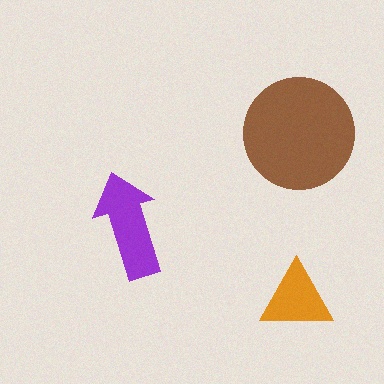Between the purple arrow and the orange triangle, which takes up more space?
The purple arrow.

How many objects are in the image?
There are 3 objects in the image.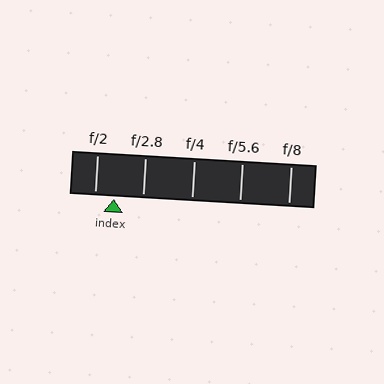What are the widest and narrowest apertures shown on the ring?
The widest aperture shown is f/2 and the narrowest is f/8.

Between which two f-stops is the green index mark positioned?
The index mark is between f/2 and f/2.8.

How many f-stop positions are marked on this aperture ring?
There are 5 f-stop positions marked.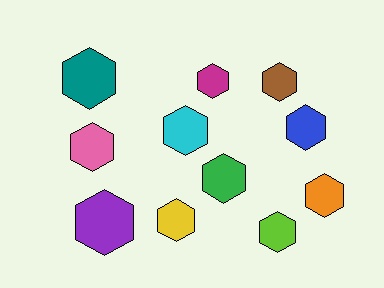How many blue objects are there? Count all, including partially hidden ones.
There is 1 blue object.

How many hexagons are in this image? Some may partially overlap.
There are 11 hexagons.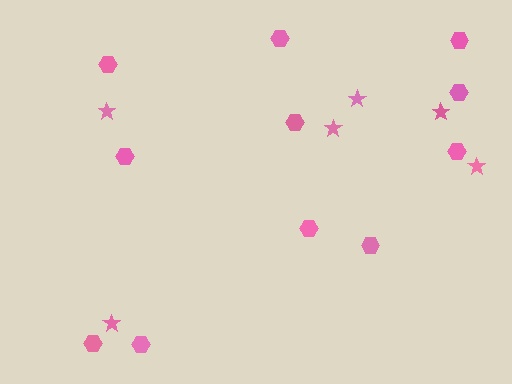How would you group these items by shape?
There are 2 groups: one group of stars (6) and one group of hexagons (11).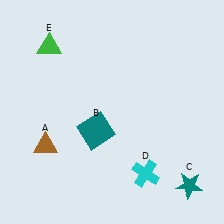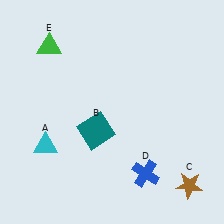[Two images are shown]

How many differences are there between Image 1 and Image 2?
There are 3 differences between the two images.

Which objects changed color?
A changed from brown to cyan. C changed from teal to brown. D changed from cyan to blue.